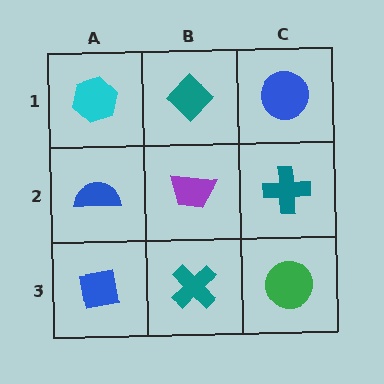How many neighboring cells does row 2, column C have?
3.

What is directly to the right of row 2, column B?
A teal cross.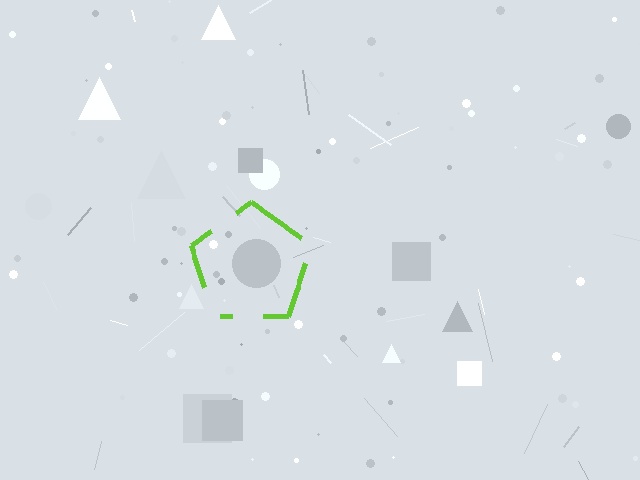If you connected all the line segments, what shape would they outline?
They would outline a pentagon.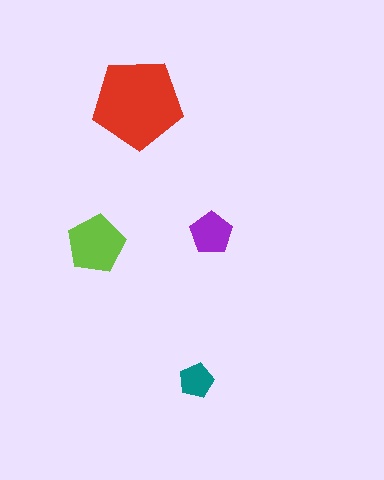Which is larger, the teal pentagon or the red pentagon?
The red one.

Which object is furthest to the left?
The lime pentagon is leftmost.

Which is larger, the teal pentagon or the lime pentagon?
The lime one.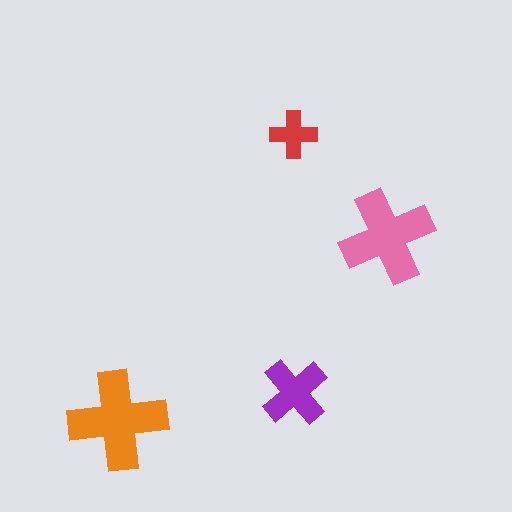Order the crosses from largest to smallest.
the orange one, the pink one, the purple one, the red one.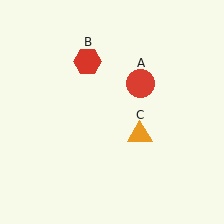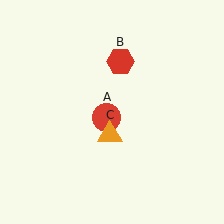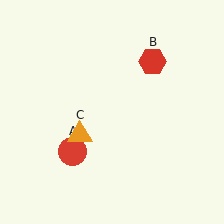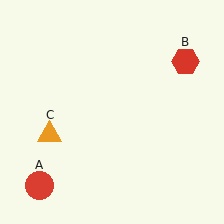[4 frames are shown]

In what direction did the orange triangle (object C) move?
The orange triangle (object C) moved left.